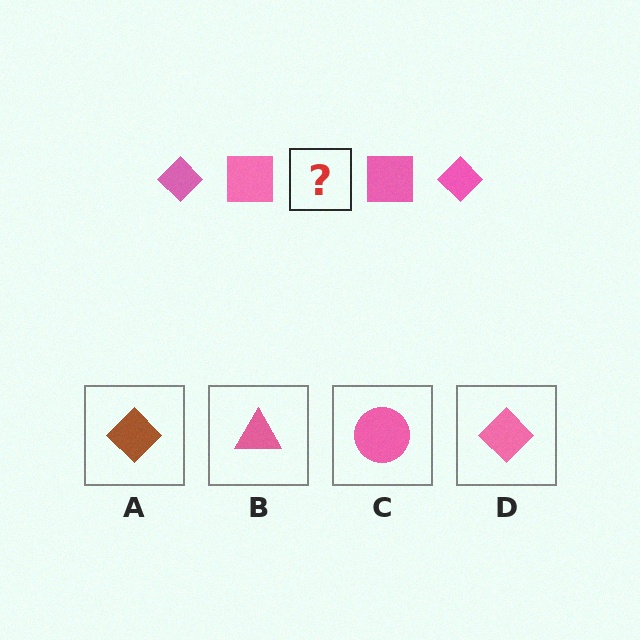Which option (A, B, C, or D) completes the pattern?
D.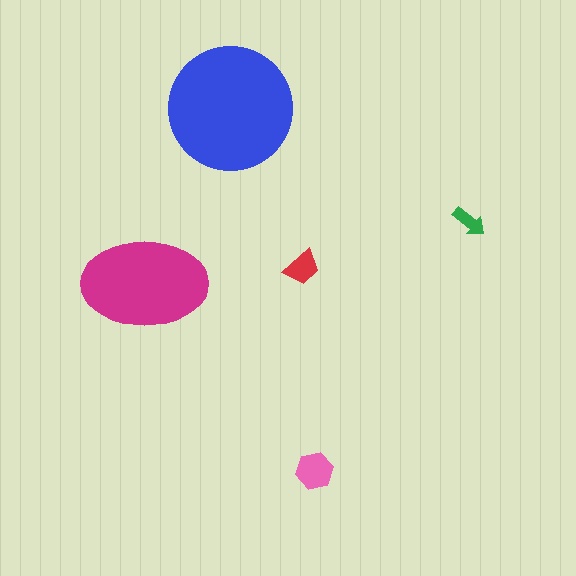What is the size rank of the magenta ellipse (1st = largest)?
2nd.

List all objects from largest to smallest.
The blue circle, the magenta ellipse, the pink hexagon, the red trapezoid, the green arrow.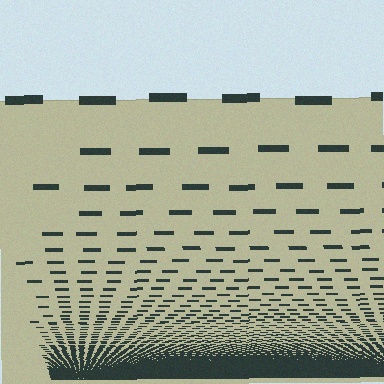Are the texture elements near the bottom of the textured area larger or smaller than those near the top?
Smaller. The gradient is inverted — elements near the bottom are smaller and denser.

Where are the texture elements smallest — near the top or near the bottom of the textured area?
Near the bottom.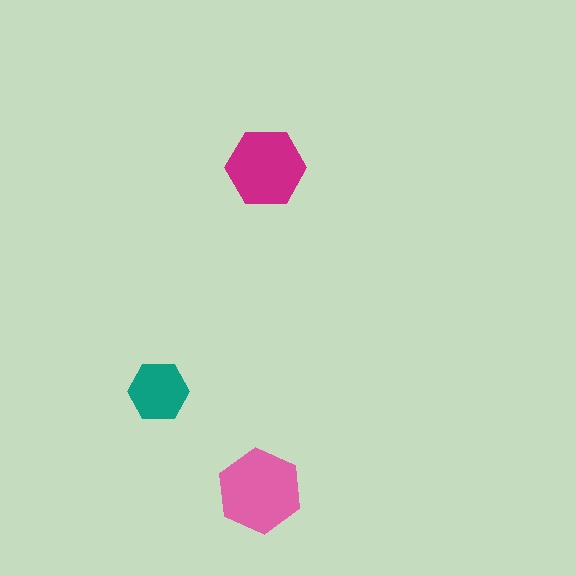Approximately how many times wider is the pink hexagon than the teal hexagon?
About 1.5 times wider.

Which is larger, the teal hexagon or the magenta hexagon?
The magenta one.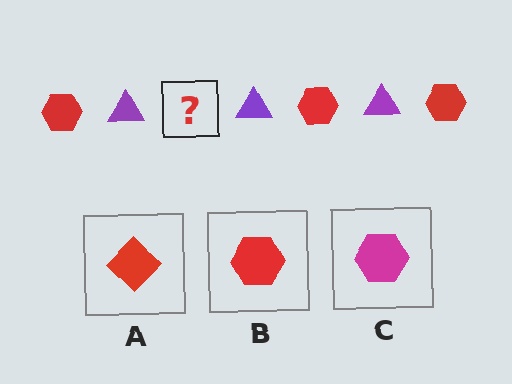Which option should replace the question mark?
Option B.